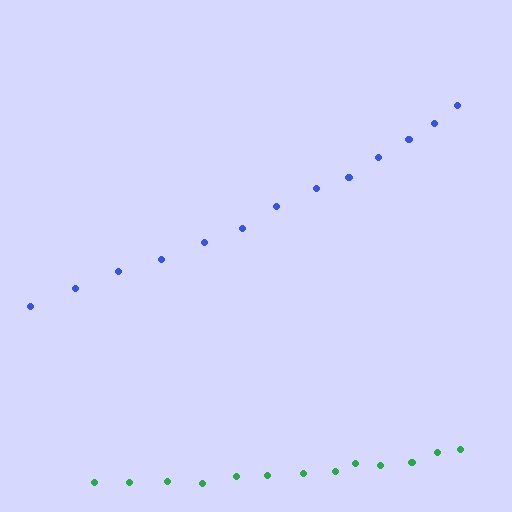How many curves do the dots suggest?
There are 2 distinct paths.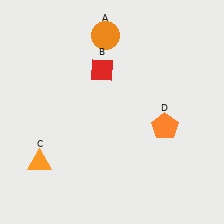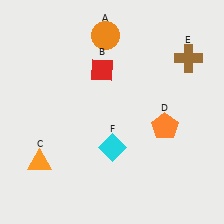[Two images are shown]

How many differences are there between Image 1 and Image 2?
There are 2 differences between the two images.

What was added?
A brown cross (E), a cyan diamond (F) were added in Image 2.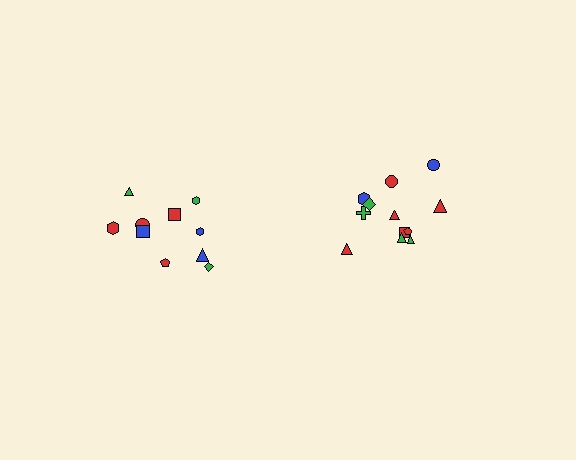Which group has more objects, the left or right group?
The right group.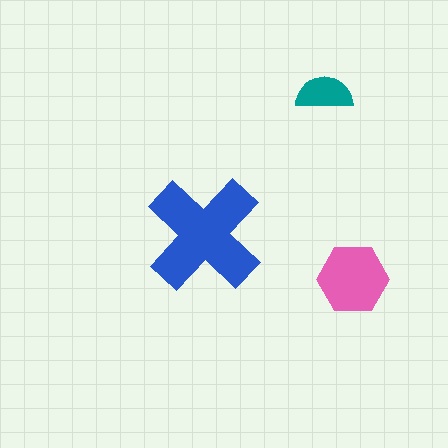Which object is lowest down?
The pink hexagon is bottommost.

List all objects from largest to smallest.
The blue cross, the pink hexagon, the teal semicircle.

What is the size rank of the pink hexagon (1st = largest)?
2nd.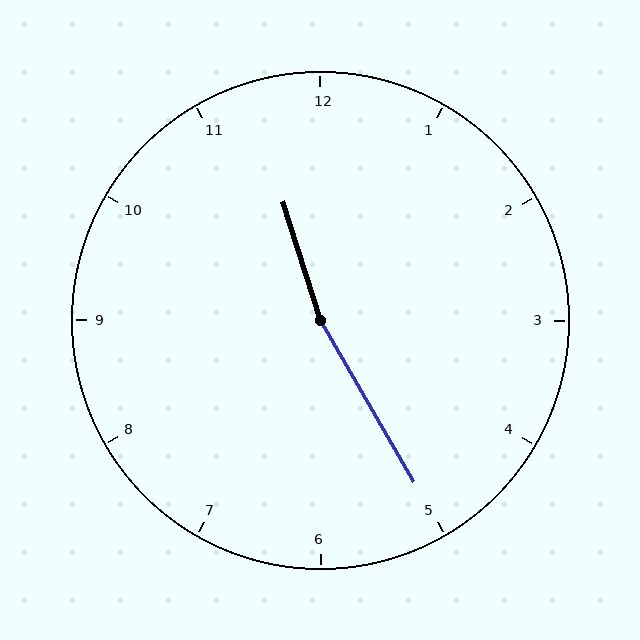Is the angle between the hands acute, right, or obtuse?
It is obtuse.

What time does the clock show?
11:25.